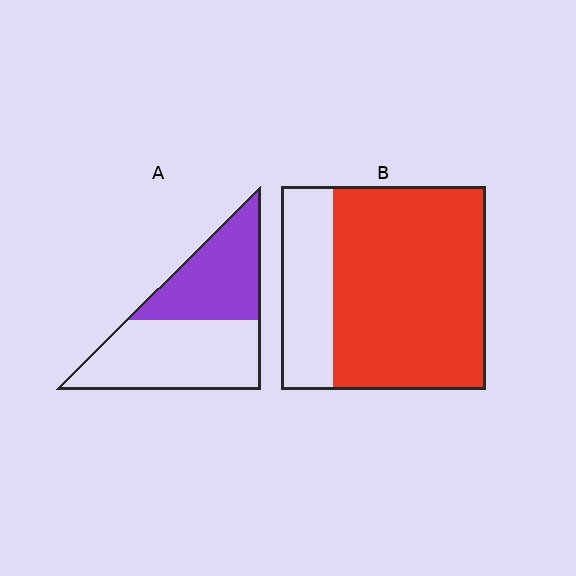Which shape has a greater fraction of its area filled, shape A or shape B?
Shape B.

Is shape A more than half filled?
No.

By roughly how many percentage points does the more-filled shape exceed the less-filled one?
By roughly 30 percentage points (B over A).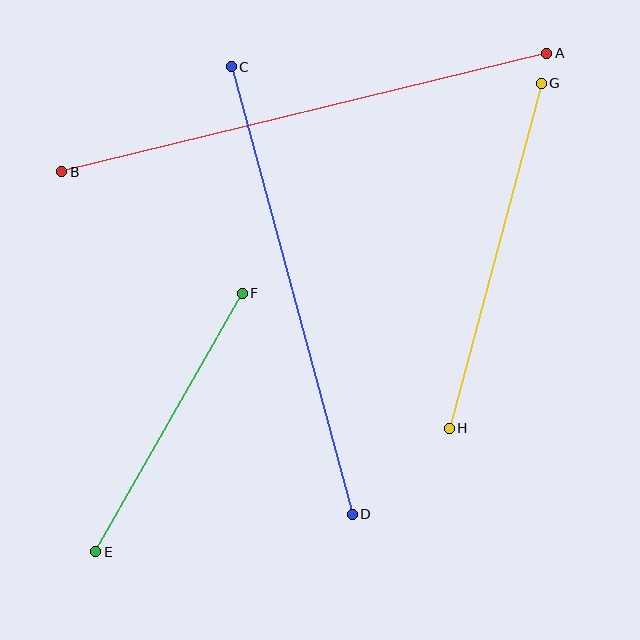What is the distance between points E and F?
The distance is approximately 298 pixels.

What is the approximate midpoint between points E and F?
The midpoint is at approximately (169, 423) pixels.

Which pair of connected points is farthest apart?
Points A and B are farthest apart.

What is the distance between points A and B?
The distance is approximately 499 pixels.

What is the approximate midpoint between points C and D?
The midpoint is at approximately (292, 291) pixels.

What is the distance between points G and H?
The distance is approximately 357 pixels.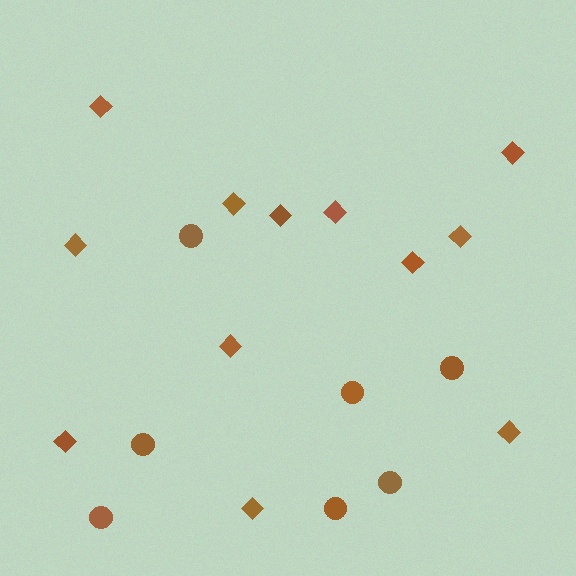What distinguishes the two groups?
There are 2 groups: one group of circles (7) and one group of diamonds (12).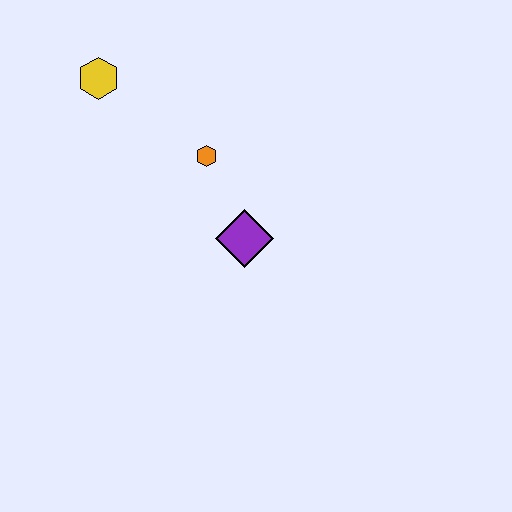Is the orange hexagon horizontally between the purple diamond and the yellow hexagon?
Yes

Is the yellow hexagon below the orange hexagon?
No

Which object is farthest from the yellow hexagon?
The purple diamond is farthest from the yellow hexagon.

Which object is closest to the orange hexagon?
The purple diamond is closest to the orange hexagon.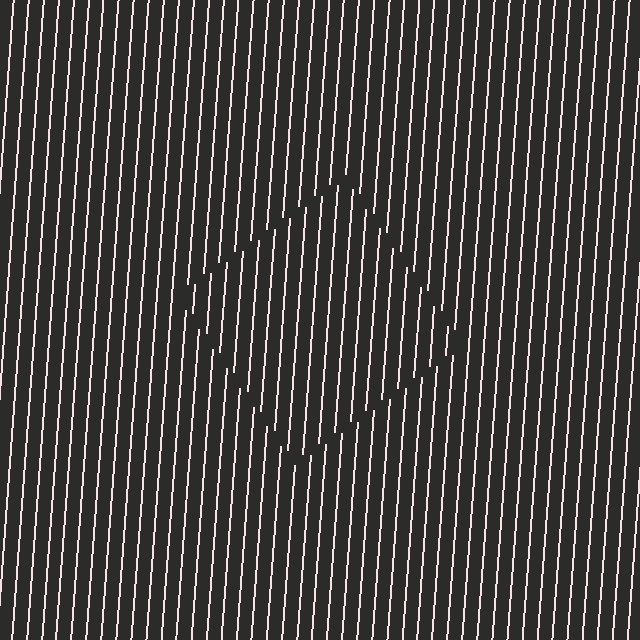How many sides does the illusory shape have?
4 sides — the line-ends trace a square.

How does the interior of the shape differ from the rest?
The interior of the shape contains the same grating, shifted by half a period — the contour is defined by the phase discontinuity where line-ends from the inner and outer gratings abut.